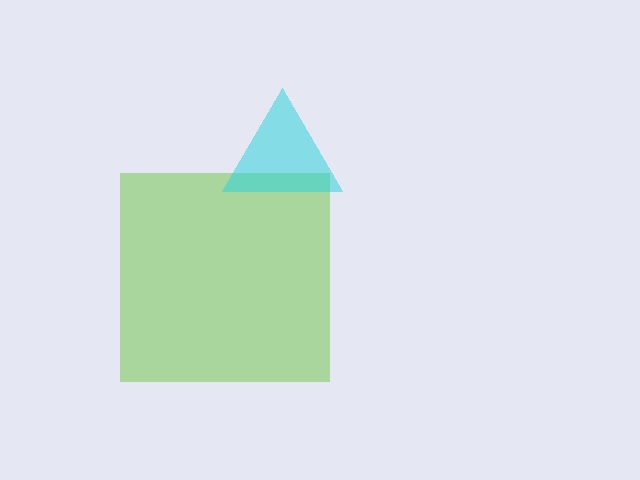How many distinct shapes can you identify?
There are 2 distinct shapes: a lime square, a cyan triangle.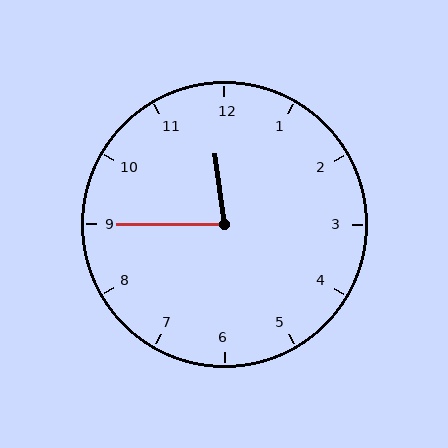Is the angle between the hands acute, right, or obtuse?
It is acute.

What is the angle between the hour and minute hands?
Approximately 82 degrees.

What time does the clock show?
11:45.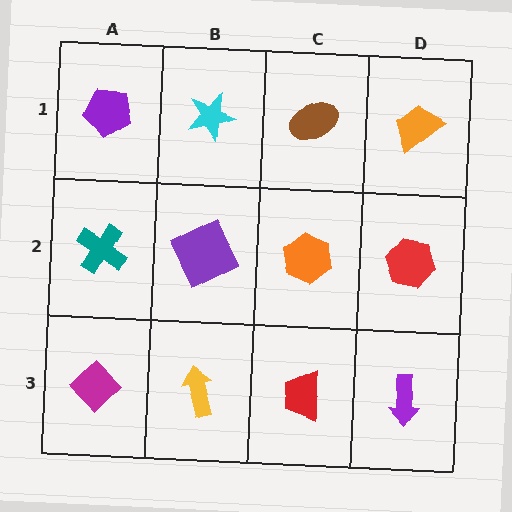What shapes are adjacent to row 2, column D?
An orange trapezoid (row 1, column D), a purple arrow (row 3, column D), an orange hexagon (row 2, column C).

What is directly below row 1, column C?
An orange hexagon.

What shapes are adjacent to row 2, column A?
A purple pentagon (row 1, column A), a magenta diamond (row 3, column A), a purple square (row 2, column B).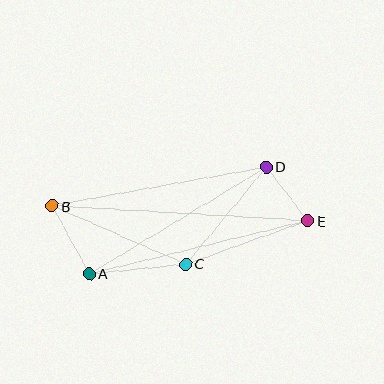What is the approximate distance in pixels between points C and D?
The distance between C and D is approximately 126 pixels.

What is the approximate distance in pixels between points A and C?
The distance between A and C is approximately 97 pixels.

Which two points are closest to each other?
Points D and E are closest to each other.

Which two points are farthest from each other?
Points B and E are farthest from each other.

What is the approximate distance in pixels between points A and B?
The distance between A and B is approximately 77 pixels.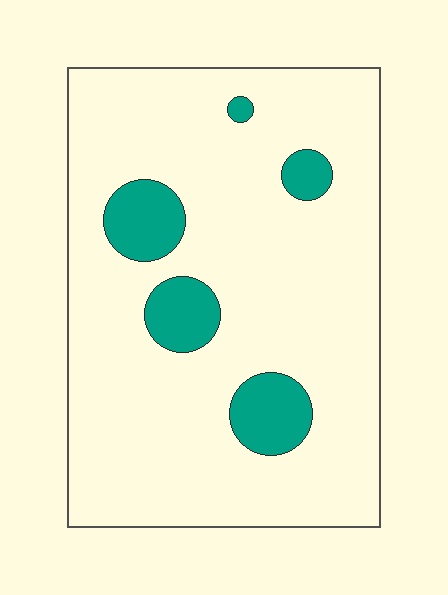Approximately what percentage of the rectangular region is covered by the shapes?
Approximately 15%.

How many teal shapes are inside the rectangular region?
5.